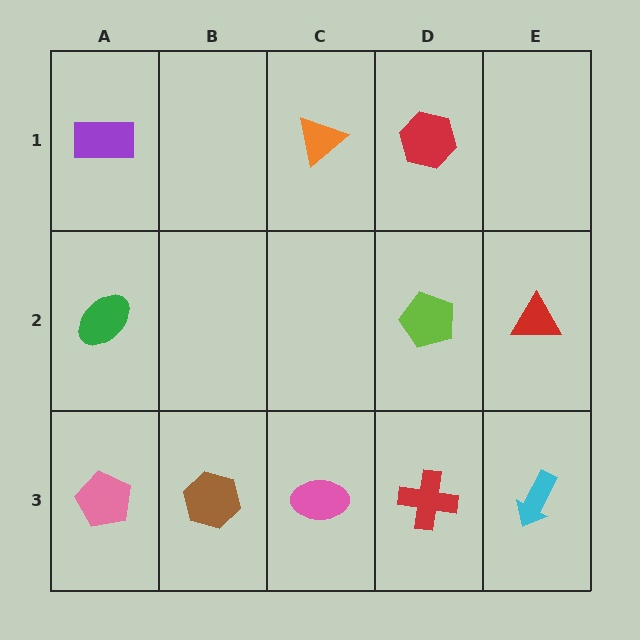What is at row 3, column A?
A pink pentagon.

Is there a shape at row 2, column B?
No, that cell is empty.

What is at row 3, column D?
A red cross.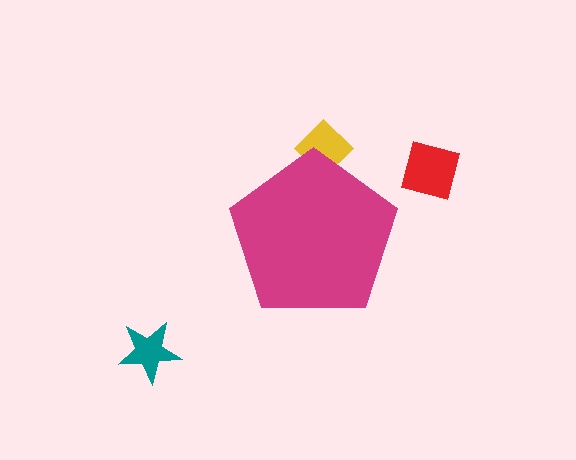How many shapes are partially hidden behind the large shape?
1 shape is partially hidden.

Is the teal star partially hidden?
No, the teal star is fully visible.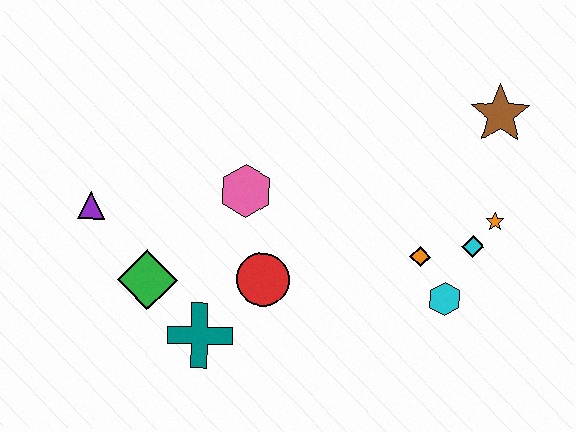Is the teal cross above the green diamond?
No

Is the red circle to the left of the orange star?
Yes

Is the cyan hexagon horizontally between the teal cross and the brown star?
Yes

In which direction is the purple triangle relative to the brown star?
The purple triangle is to the left of the brown star.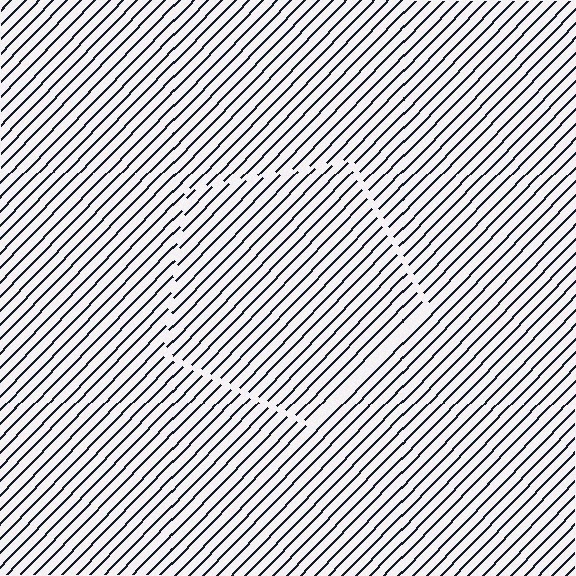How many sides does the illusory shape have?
5 sides — the line-ends trace a pentagon.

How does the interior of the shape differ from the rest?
The interior of the shape contains the same grating, shifted by half a period — the contour is defined by the phase discontinuity where line-ends from the inner and outer gratings abut.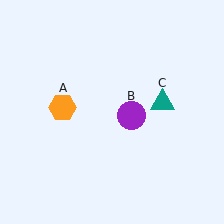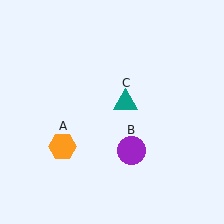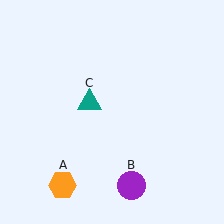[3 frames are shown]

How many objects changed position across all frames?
3 objects changed position: orange hexagon (object A), purple circle (object B), teal triangle (object C).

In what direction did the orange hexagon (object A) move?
The orange hexagon (object A) moved down.